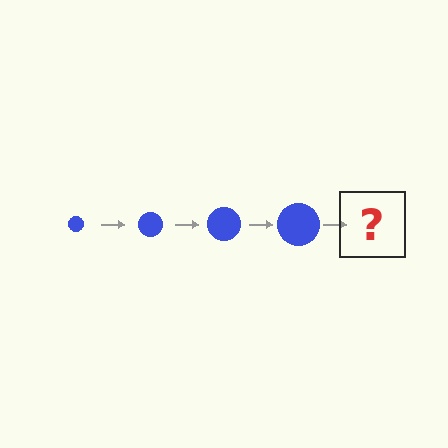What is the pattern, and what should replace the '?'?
The pattern is that the circle gets progressively larger each step. The '?' should be a blue circle, larger than the previous one.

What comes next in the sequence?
The next element should be a blue circle, larger than the previous one.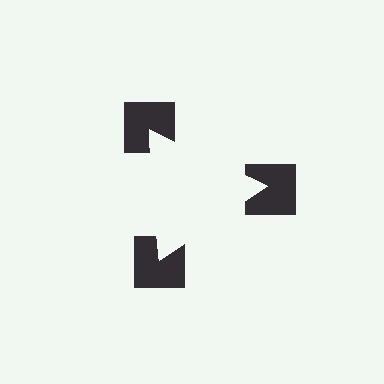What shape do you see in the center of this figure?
An illusory triangle — its edges are inferred from the aligned wedge cuts in the notched squares, not physically drawn.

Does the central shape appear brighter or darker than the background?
It typically appears slightly brighter than the background, even though no actual brightness change is drawn.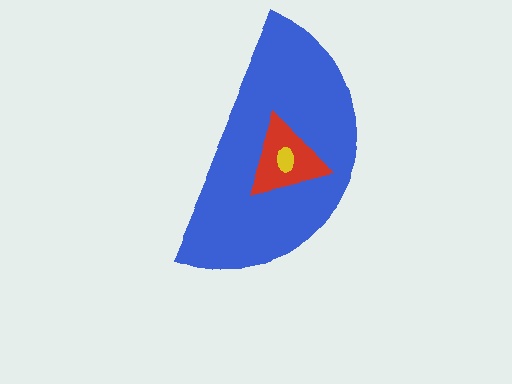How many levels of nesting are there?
3.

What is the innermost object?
The yellow ellipse.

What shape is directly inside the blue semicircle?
The red triangle.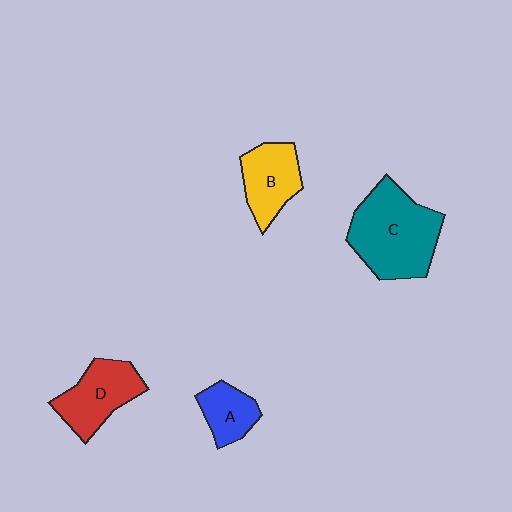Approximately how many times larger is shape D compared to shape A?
Approximately 1.6 times.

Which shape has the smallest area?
Shape A (blue).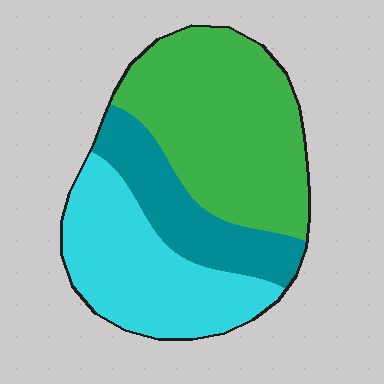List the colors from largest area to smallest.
From largest to smallest: green, cyan, teal.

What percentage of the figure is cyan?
Cyan covers 33% of the figure.